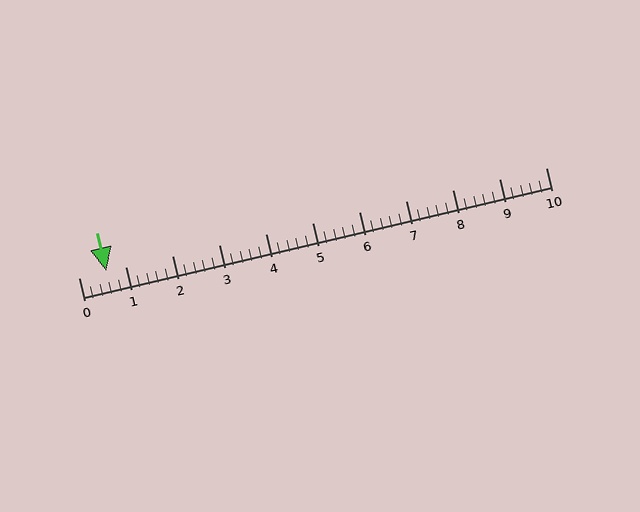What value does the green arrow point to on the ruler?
The green arrow points to approximately 0.6.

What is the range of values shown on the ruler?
The ruler shows values from 0 to 10.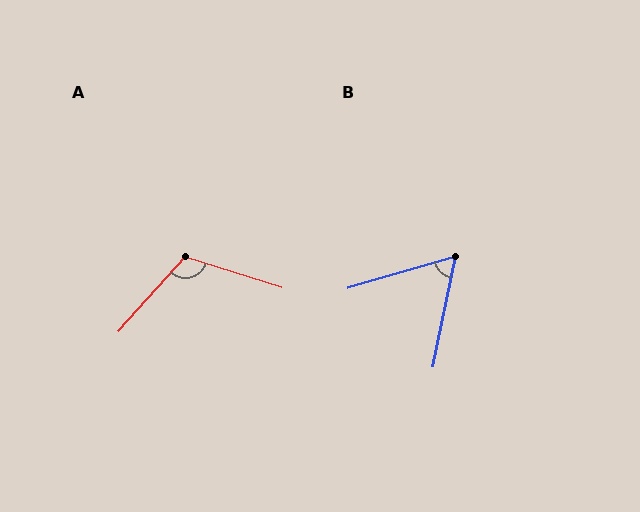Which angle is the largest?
A, at approximately 114 degrees.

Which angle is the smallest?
B, at approximately 62 degrees.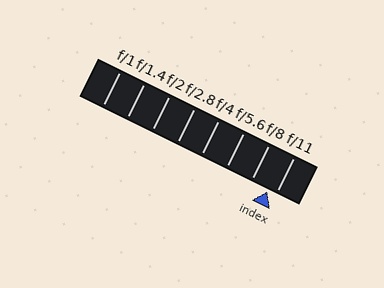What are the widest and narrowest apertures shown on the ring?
The widest aperture shown is f/1 and the narrowest is f/11.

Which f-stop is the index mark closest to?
The index mark is closest to f/11.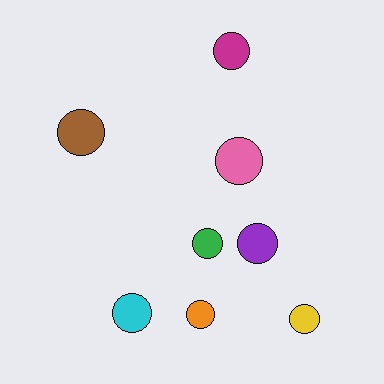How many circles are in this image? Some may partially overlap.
There are 8 circles.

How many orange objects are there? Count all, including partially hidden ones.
There is 1 orange object.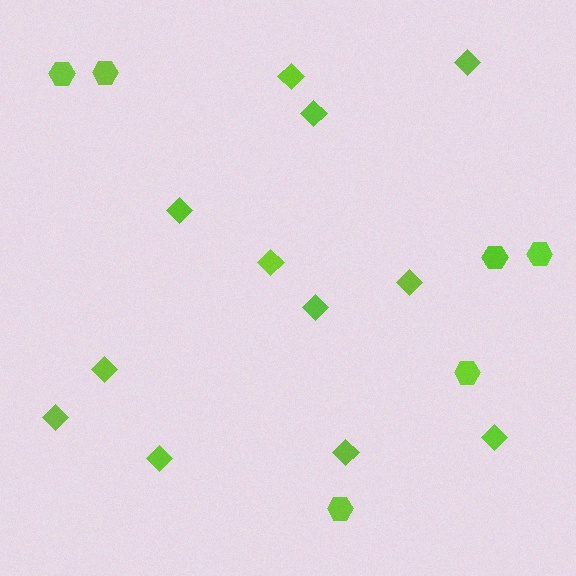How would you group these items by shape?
There are 2 groups: one group of hexagons (6) and one group of diamonds (12).